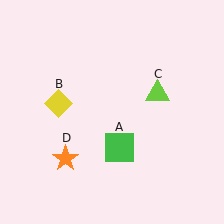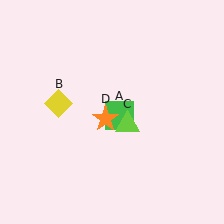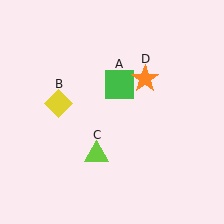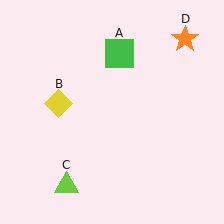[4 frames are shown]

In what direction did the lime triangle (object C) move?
The lime triangle (object C) moved down and to the left.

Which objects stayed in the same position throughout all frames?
Yellow diamond (object B) remained stationary.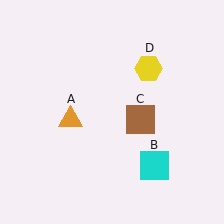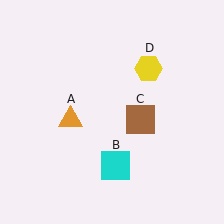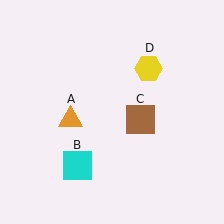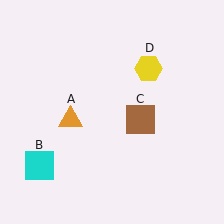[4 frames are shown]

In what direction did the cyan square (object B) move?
The cyan square (object B) moved left.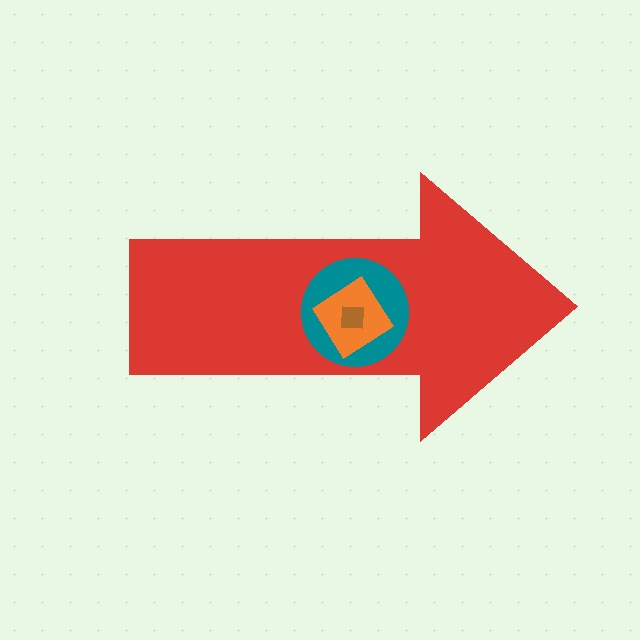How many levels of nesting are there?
4.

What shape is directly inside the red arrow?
The teal circle.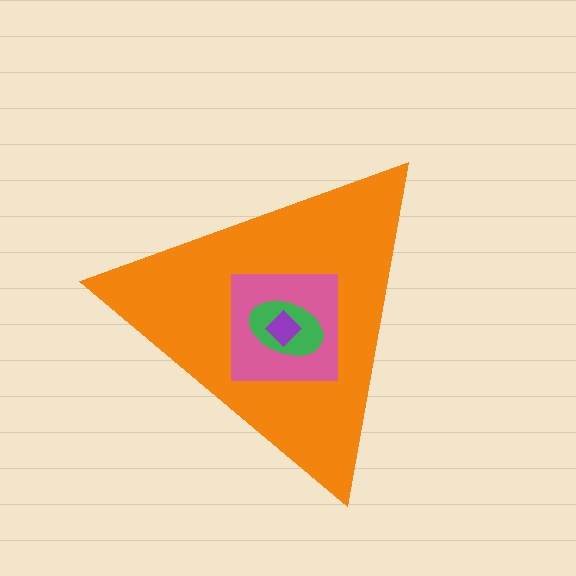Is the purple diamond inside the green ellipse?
Yes.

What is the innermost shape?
The purple diamond.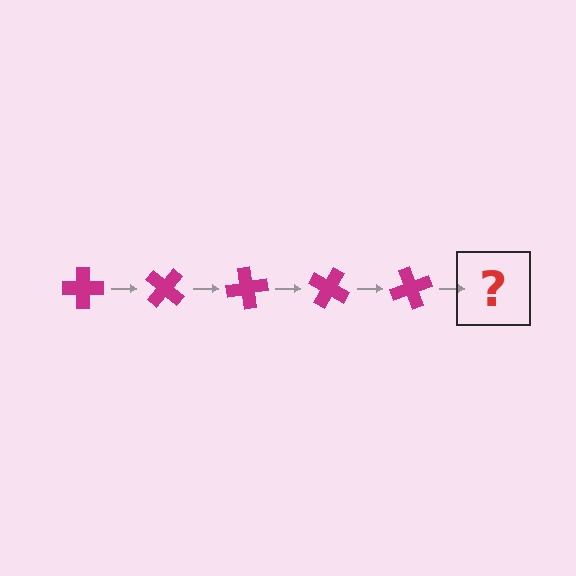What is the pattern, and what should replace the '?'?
The pattern is that the cross rotates 40 degrees each step. The '?' should be a magenta cross rotated 200 degrees.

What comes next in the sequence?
The next element should be a magenta cross rotated 200 degrees.